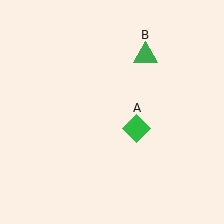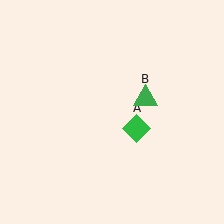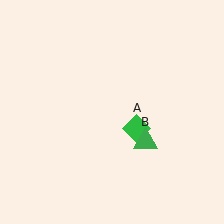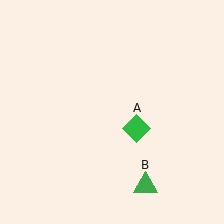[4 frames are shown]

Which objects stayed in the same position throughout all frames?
Green diamond (object A) remained stationary.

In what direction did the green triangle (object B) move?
The green triangle (object B) moved down.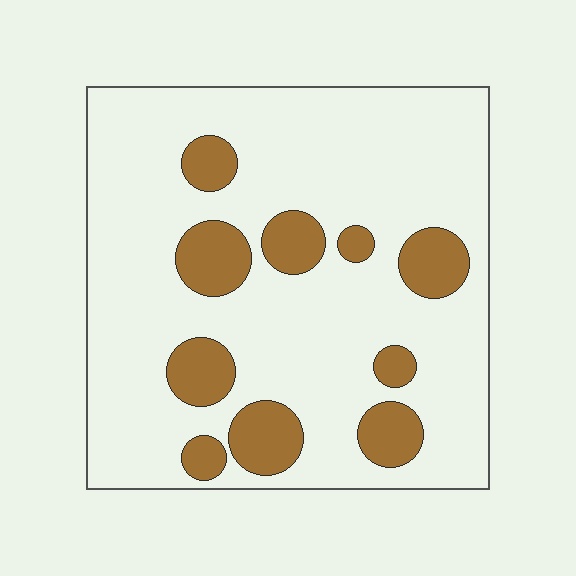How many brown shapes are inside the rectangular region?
10.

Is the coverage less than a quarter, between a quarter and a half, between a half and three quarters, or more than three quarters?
Less than a quarter.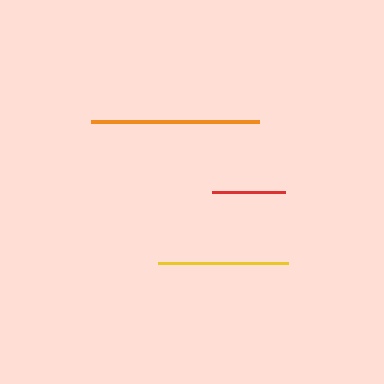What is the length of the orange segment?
The orange segment is approximately 168 pixels long.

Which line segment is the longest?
The orange line is the longest at approximately 168 pixels.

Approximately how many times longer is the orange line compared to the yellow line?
The orange line is approximately 1.3 times the length of the yellow line.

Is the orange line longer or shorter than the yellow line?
The orange line is longer than the yellow line.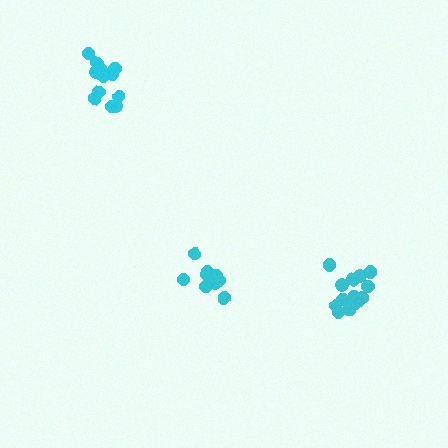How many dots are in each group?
Group 1: 15 dots, Group 2: 10 dots, Group 3: 12 dots (37 total).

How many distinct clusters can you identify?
There are 3 distinct clusters.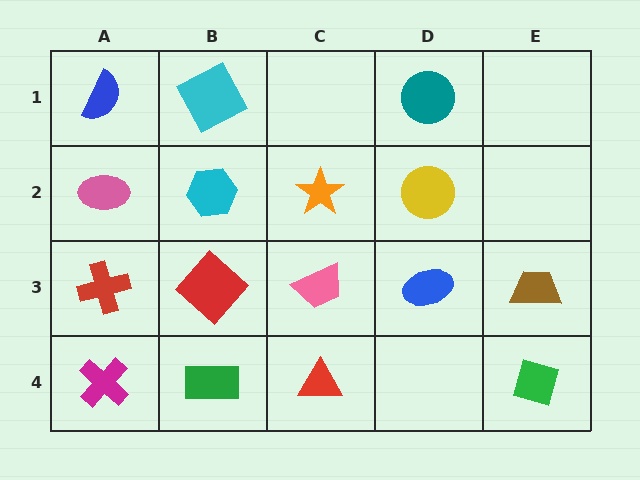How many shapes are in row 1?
3 shapes.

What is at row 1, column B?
A cyan square.